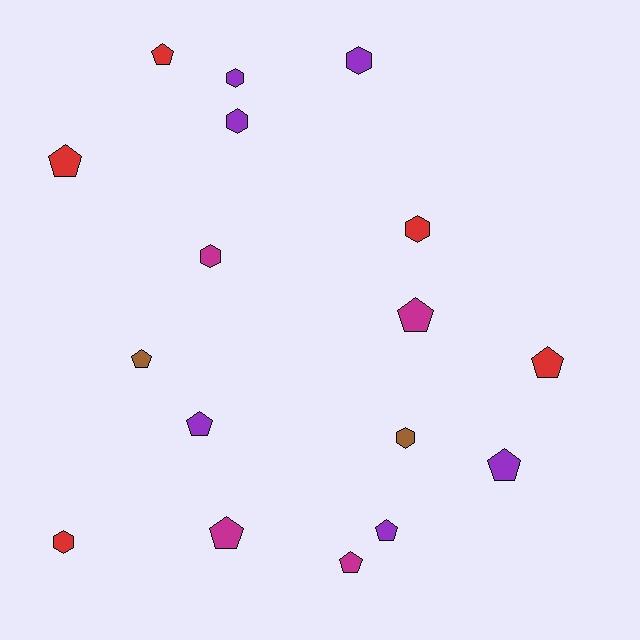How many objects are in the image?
There are 17 objects.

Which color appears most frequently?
Purple, with 6 objects.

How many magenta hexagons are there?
There is 1 magenta hexagon.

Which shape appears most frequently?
Pentagon, with 10 objects.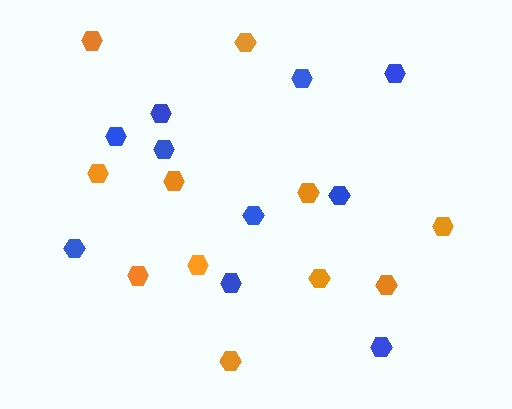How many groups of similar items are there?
There are 2 groups: one group of blue hexagons (10) and one group of orange hexagons (11).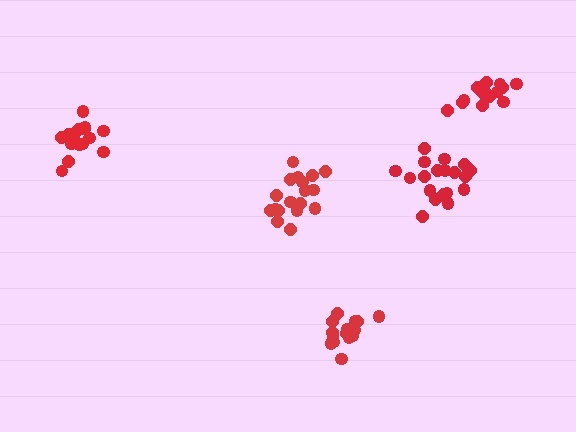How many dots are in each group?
Group 1: 18 dots, Group 2: 20 dots, Group 3: 16 dots, Group 4: 15 dots, Group 5: 18 dots (87 total).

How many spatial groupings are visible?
There are 5 spatial groupings.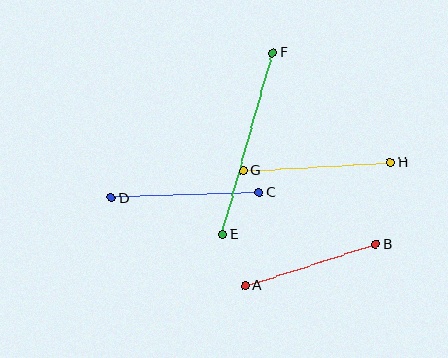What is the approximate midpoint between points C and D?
The midpoint is at approximately (185, 195) pixels.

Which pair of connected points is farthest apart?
Points E and F are farthest apart.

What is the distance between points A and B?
The distance is approximately 136 pixels.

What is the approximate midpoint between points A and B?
The midpoint is at approximately (311, 265) pixels.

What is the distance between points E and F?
The distance is approximately 189 pixels.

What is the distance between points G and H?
The distance is approximately 147 pixels.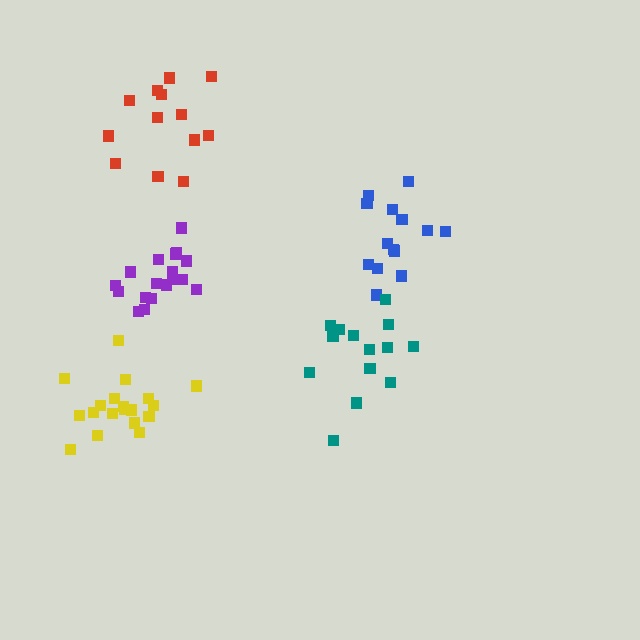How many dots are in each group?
Group 1: 14 dots, Group 2: 14 dots, Group 3: 13 dots, Group 4: 19 dots, Group 5: 18 dots (78 total).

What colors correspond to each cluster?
The clusters are colored: blue, teal, red, yellow, purple.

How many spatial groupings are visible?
There are 5 spatial groupings.